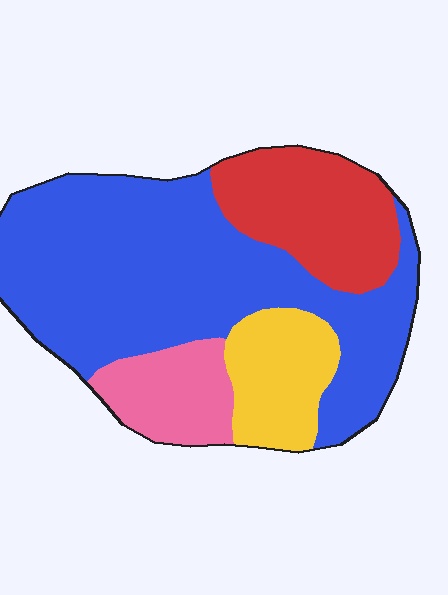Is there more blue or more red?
Blue.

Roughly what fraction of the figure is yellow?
Yellow covers around 15% of the figure.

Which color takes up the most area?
Blue, at roughly 55%.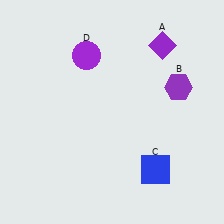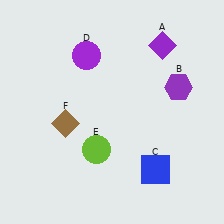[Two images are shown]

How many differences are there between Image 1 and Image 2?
There are 2 differences between the two images.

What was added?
A lime circle (E), a brown diamond (F) were added in Image 2.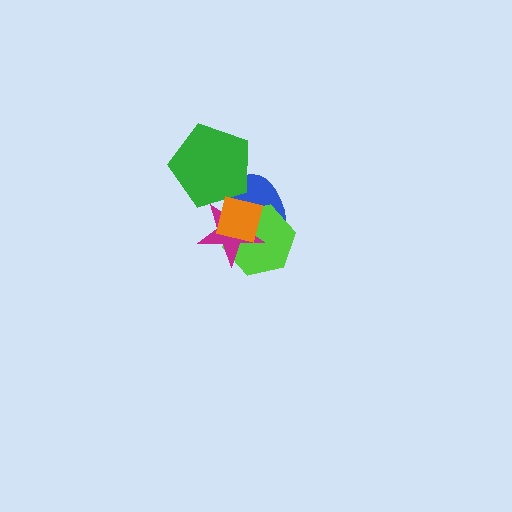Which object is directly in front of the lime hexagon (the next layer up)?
The magenta star is directly in front of the lime hexagon.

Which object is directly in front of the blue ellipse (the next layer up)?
The lime hexagon is directly in front of the blue ellipse.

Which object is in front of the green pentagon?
The orange square is in front of the green pentagon.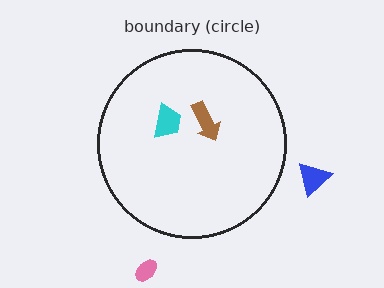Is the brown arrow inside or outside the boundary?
Inside.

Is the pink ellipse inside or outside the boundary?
Outside.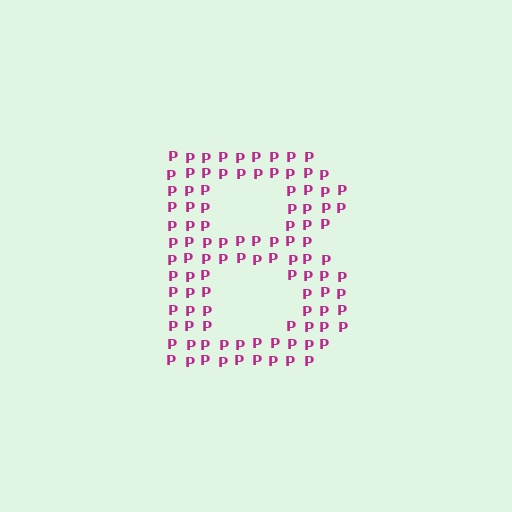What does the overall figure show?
The overall figure shows the letter B.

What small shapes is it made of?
It is made of small letter P's.